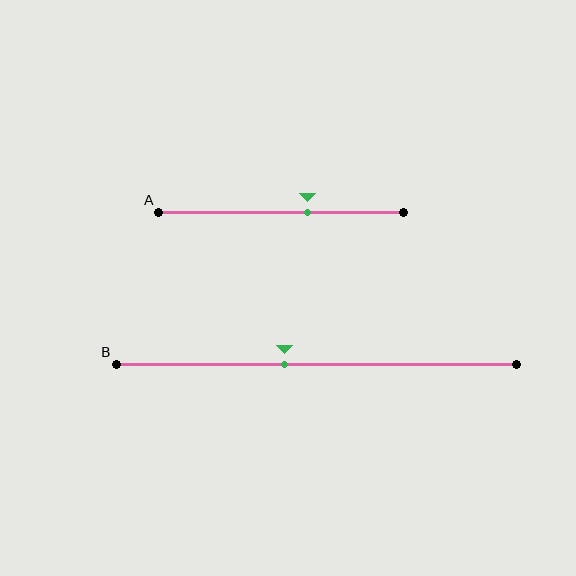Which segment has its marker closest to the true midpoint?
Segment B has its marker closest to the true midpoint.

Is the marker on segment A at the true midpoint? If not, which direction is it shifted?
No, the marker on segment A is shifted to the right by about 11% of the segment length.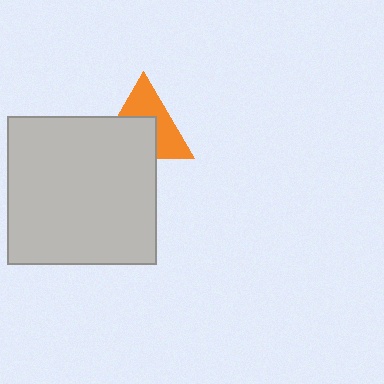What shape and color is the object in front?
The object in front is a light gray square.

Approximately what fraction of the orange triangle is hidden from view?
Roughly 50% of the orange triangle is hidden behind the light gray square.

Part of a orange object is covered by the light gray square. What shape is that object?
It is a triangle.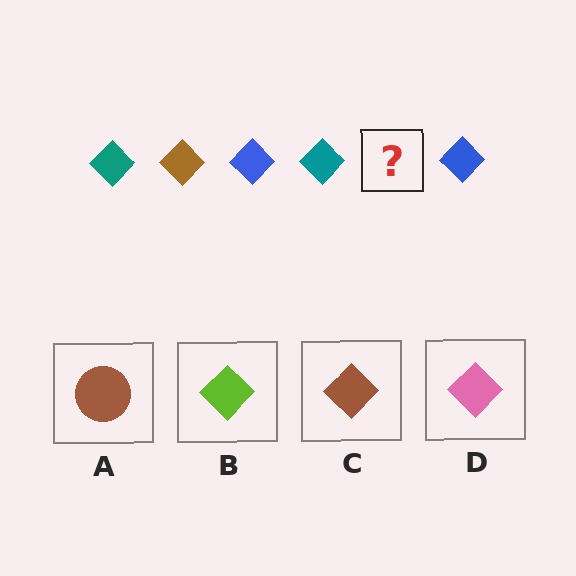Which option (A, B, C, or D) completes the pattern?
C.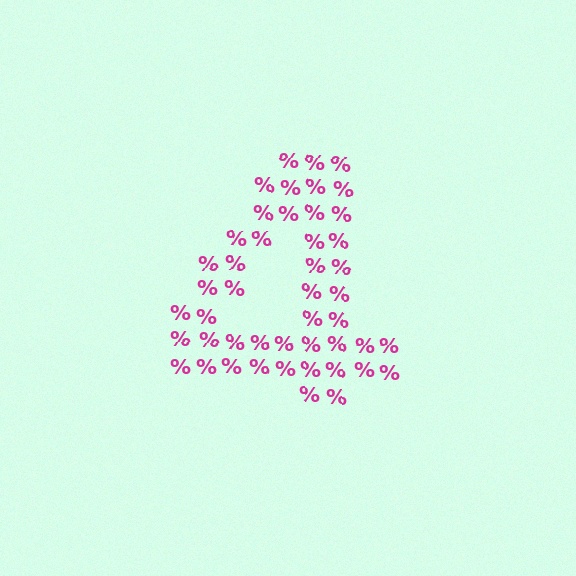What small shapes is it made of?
It is made of small percent signs.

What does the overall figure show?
The overall figure shows the digit 4.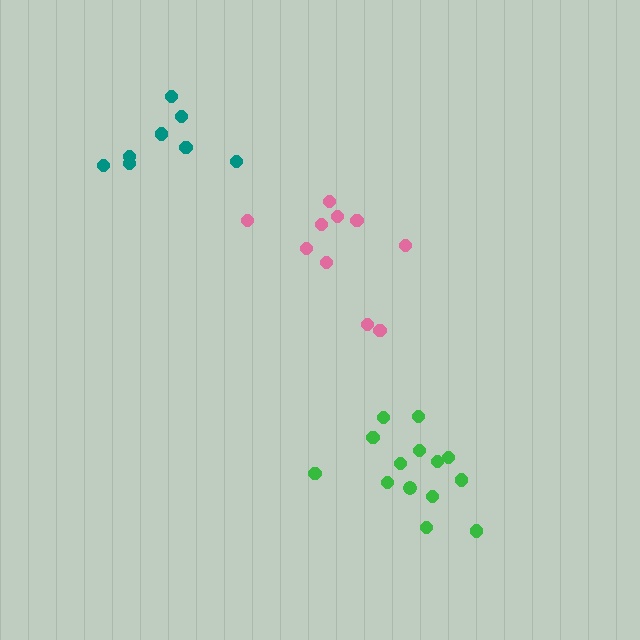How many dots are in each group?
Group 1: 10 dots, Group 2: 14 dots, Group 3: 8 dots (32 total).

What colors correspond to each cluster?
The clusters are colored: pink, green, teal.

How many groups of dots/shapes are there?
There are 3 groups.